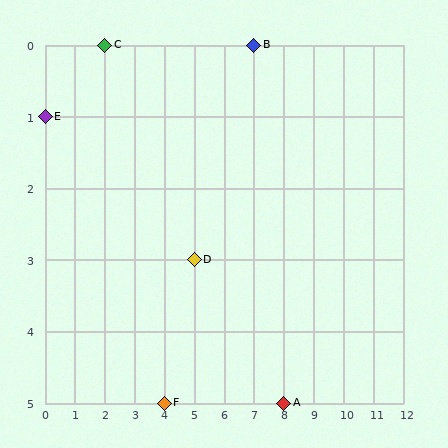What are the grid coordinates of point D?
Point D is at grid coordinates (5, 3).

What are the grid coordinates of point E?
Point E is at grid coordinates (0, 1).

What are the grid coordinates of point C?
Point C is at grid coordinates (2, 0).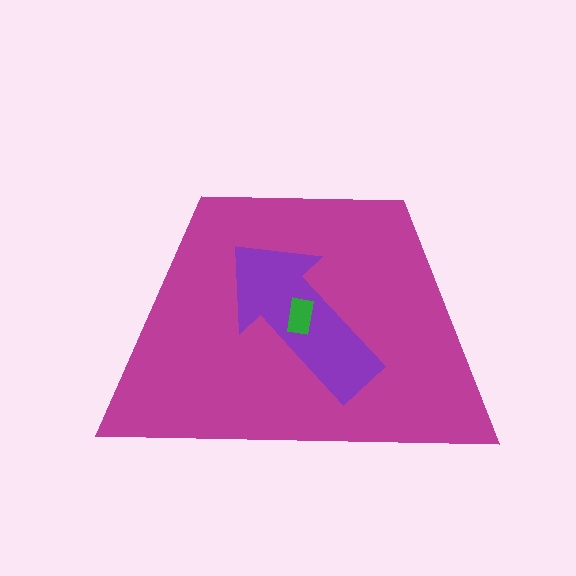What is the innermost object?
The green rectangle.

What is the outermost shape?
The magenta trapezoid.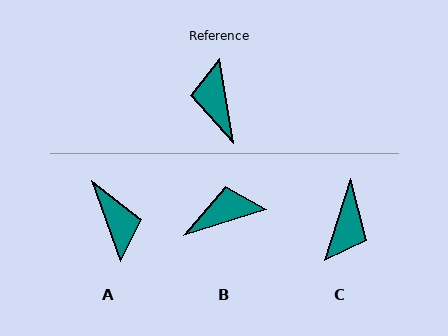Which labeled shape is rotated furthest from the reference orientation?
A, about 169 degrees away.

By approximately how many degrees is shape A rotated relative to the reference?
Approximately 169 degrees clockwise.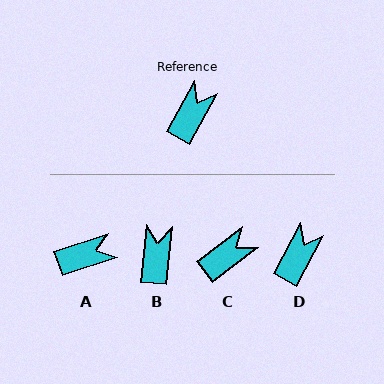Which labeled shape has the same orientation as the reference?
D.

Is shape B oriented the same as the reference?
No, it is off by about 23 degrees.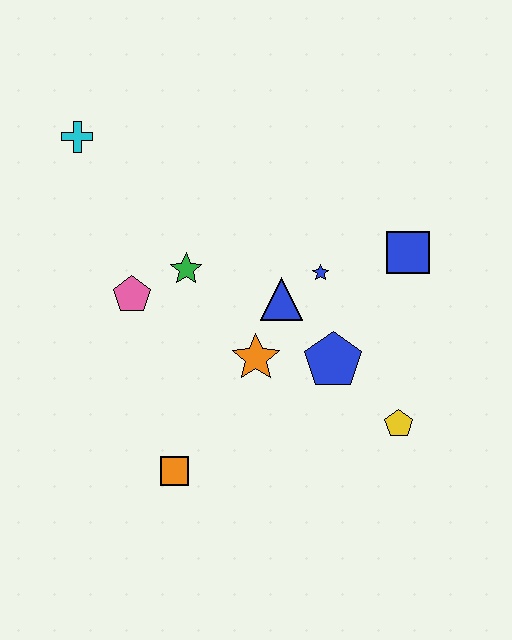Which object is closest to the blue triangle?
The blue star is closest to the blue triangle.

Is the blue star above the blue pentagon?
Yes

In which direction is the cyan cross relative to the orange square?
The cyan cross is above the orange square.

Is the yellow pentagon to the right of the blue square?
No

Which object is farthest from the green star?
The yellow pentagon is farthest from the green star.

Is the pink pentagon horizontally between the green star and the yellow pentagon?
No